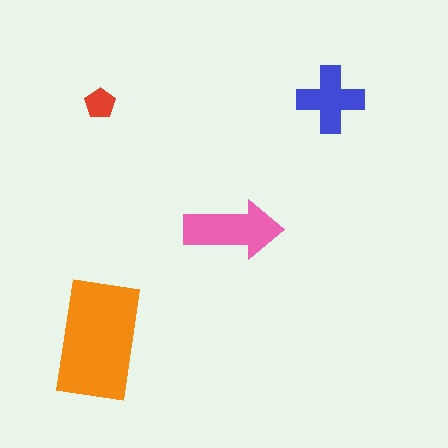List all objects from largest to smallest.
The orange rectangle, the pink arrow, the blue cross, the red pentagon.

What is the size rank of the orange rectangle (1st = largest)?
1st.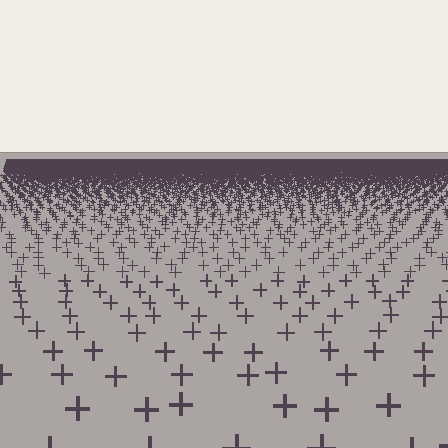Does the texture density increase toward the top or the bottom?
Density increases toward the top.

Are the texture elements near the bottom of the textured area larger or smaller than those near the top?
Larger. Near the bottom, elements are closer to the viewer and appear at a bigger on-screen size.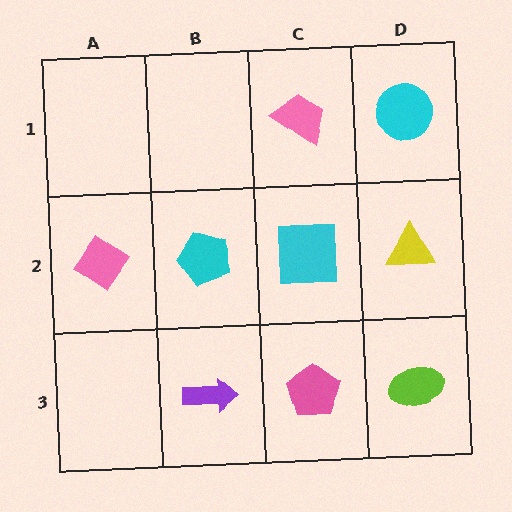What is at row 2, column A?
A pink diamond.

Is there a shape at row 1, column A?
No, that cell is empty.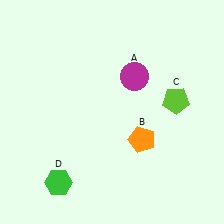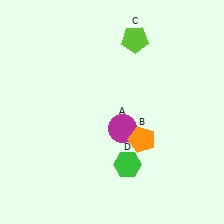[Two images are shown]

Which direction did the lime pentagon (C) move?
The lime pentagon (C) moved up.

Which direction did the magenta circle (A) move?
The magenta circle (A) moved down.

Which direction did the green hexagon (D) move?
The green hexagon (D) moved right.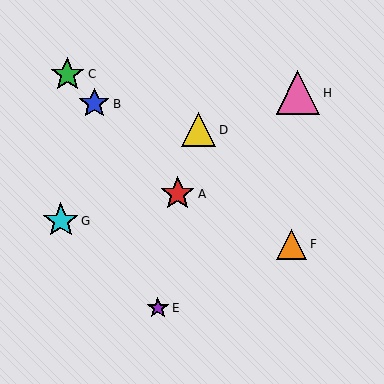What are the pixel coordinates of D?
Object D is at (199, 130).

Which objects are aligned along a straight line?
Objects A, B, C are aligned along a straight line.